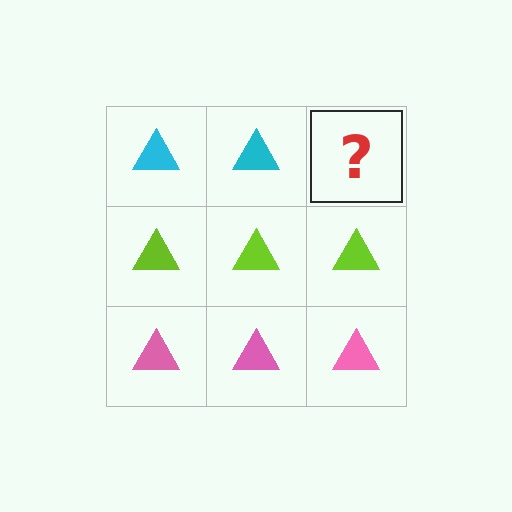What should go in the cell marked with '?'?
The missing cell should contain a cyan triangle.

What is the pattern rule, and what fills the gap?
The rule is that each row has a consistent color. The gap should be filled with a cyan triangle.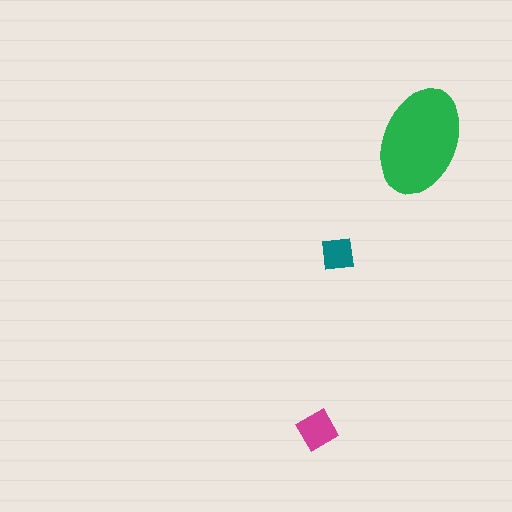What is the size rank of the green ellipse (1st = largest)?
1st.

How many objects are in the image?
There are 3 objects in the image.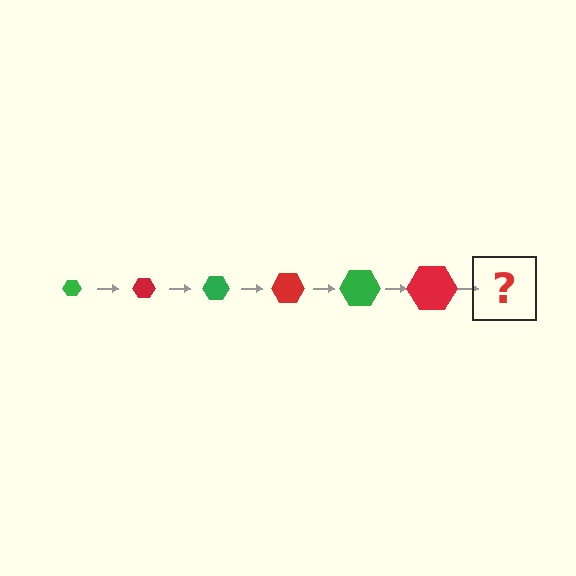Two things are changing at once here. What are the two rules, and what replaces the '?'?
The two rules are that the hexagon grows larger each step and the color cycles through green and red. The '?' should be a green hexagon, larger than the previous one.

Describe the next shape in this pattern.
It should be a green hexagon, larger than the previous one.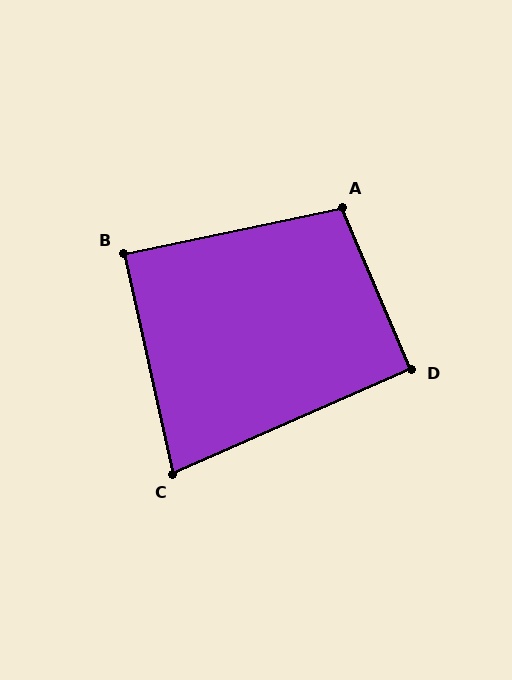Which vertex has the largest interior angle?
A, at approximately 101 degrees.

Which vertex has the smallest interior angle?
C, at approximately 79 degrees.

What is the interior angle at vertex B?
Approximately 89 degrees (approximately right).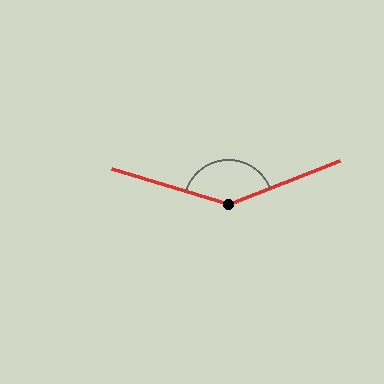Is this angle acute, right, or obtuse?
It is obtuse.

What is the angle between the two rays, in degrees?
Approximately 142 degrees.